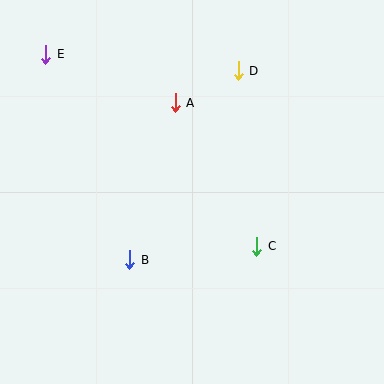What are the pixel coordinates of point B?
Point B is at (130, 260).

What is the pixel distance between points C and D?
The distance between C and D is 177 pixels.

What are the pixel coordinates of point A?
Point A is at (175, 103).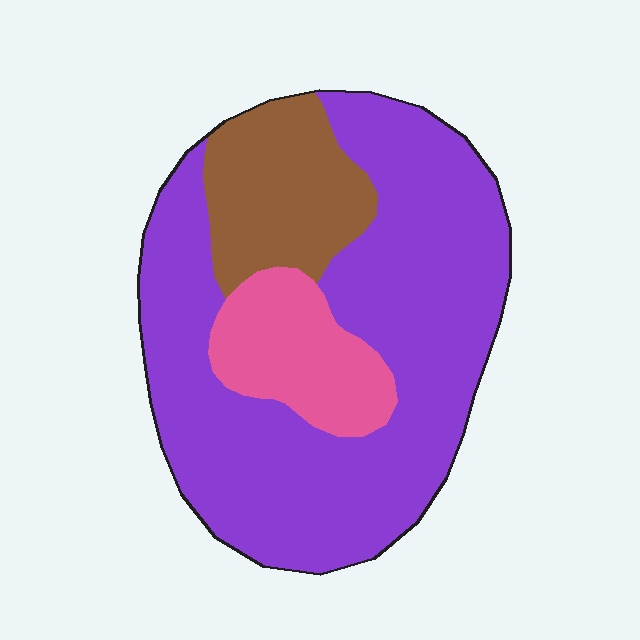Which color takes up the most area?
Purple, at roughly 70%.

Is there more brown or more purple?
Purple.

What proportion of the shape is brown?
Brown covers roughly 15% of the shape.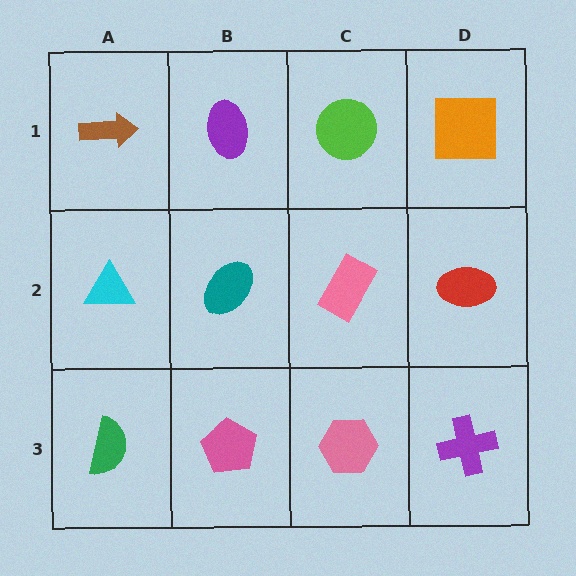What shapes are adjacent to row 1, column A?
A cyan triangle (row 2, column A), a purple ellipse (row 1, column B).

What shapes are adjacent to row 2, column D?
An orange square (row 1, column D), a purple cross (row 3, column D), a pink rectangle (row 2, column C).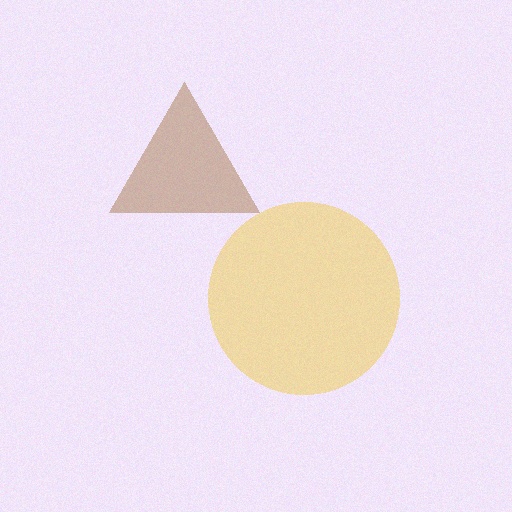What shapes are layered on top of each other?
The layered shapes are: a brown triangle, a yellow circle.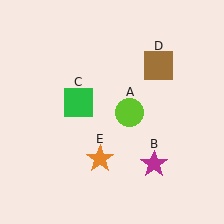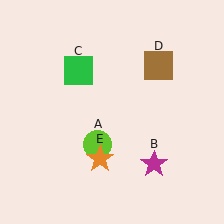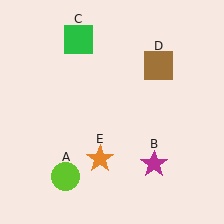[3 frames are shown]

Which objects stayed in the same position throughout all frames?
Magenta star (object B) and brown square (object D) and orange star (object E) remained stationary.